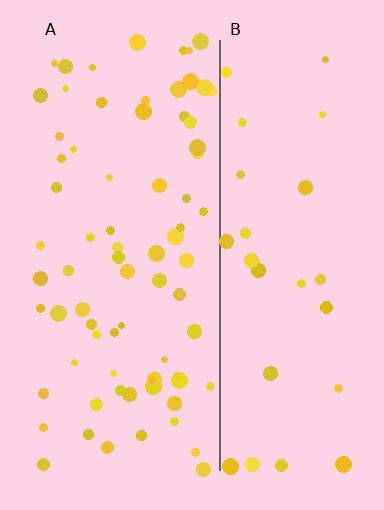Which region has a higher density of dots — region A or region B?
A (the left).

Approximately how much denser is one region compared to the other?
Approximately 2.6× — region A over region B.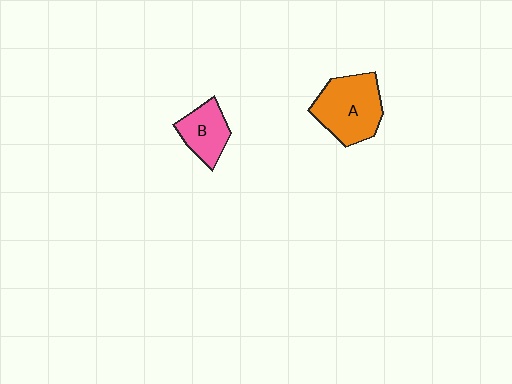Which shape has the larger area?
Shape A (orange).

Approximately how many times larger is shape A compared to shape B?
Approximately 1.6 times.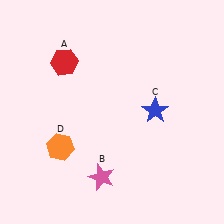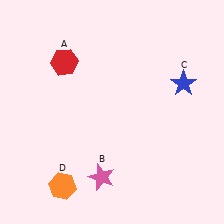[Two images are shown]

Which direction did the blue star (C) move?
The blue star (C) moved right.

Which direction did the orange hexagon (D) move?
The orange hexagon (D) moved down.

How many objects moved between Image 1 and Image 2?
2 objects moved between the two images.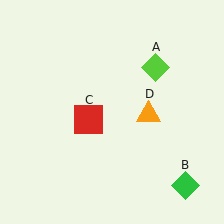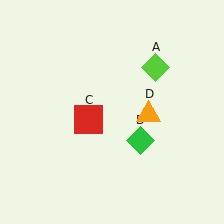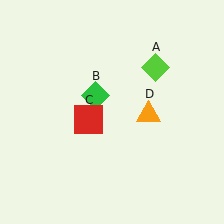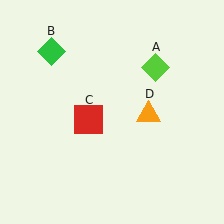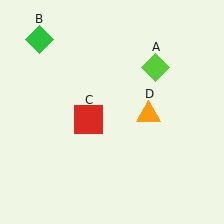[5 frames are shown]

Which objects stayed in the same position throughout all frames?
Lime diamond (object A) and red square (object C) and orange triangle (object D) remained stationary.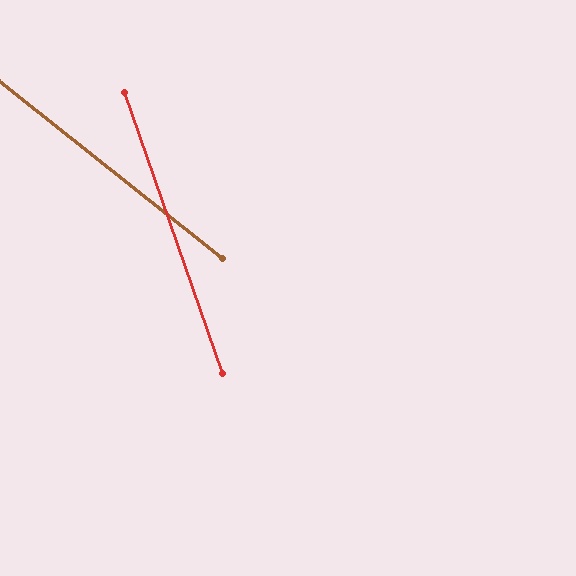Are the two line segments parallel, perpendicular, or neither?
Neither parallel nor perpendicular — they differ by about 33°.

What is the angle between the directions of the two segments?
Approximately 33 degrees.